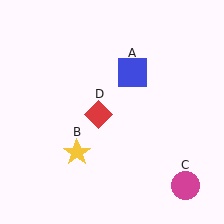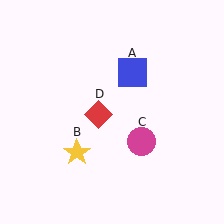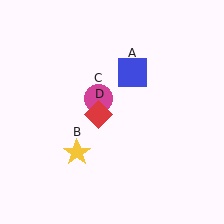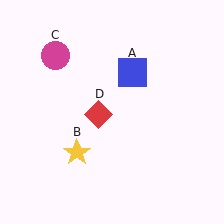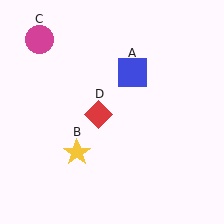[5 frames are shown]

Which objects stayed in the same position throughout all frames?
Blue square (object A) and yellow star (object B) and red diamond (object D) remained stationary.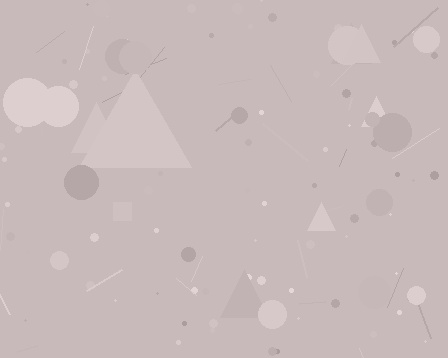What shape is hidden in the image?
A triangle is hidden in the image.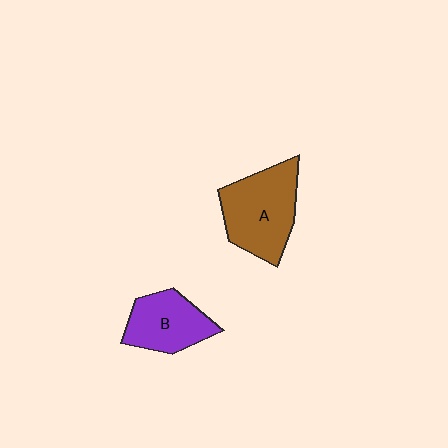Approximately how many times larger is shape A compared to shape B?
Approximately 1.4 times.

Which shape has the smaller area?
Shape B (purple).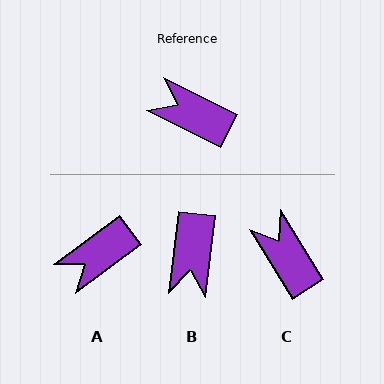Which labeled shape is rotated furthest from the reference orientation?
B, about 110 degrees away.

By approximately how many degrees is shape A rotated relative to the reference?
Approximately 64 degrees counter-clockwise.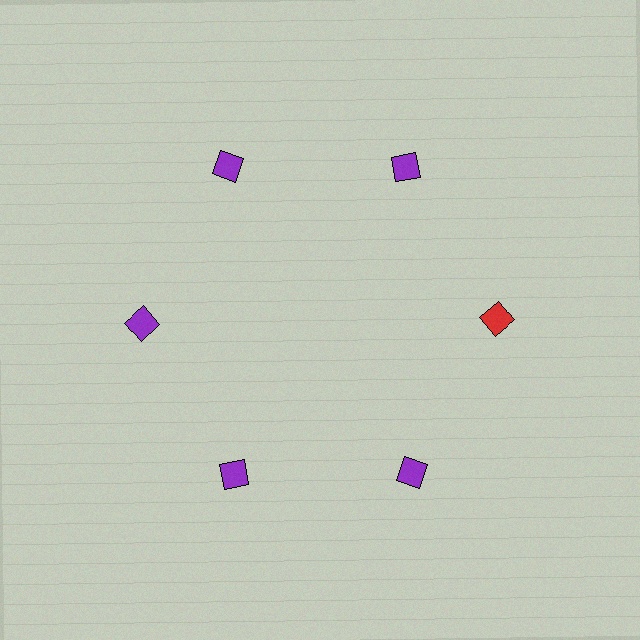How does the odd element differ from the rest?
It has a different color: red instead of purple.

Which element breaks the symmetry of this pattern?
The red diamond at roughly the 3 o'clock position breaks the symmetry. All other shapes are purple diamonds.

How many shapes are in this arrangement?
There are 6 shapes arranged in a ring pattern.